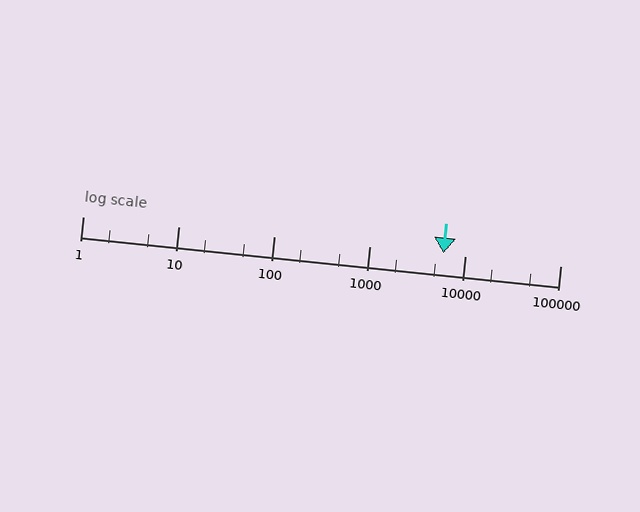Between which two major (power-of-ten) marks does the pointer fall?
The pointer is between 1000 and 10000.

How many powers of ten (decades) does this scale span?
The scale spans 5 decades, from 1 to 100000.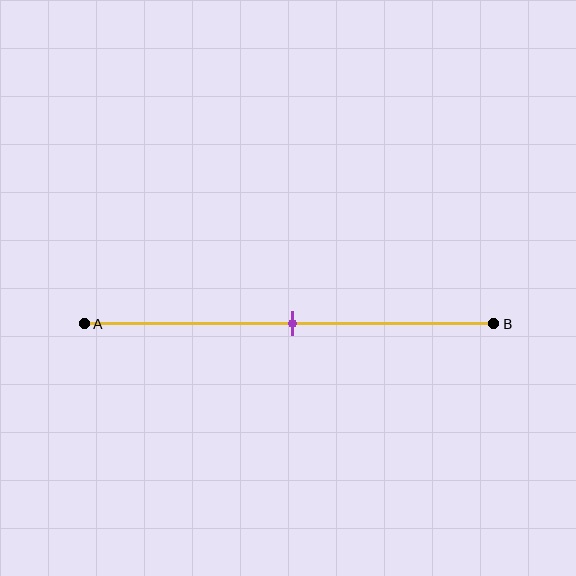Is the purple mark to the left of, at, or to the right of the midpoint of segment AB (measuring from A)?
The purple mark is approximately at the midpoint of segment AB.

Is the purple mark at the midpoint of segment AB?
Yes, the mark is approximately at the midpoint.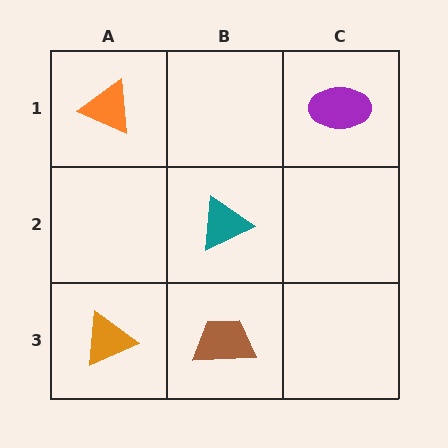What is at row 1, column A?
An orange triangle.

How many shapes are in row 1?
2 shapes.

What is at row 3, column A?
An orange triangle.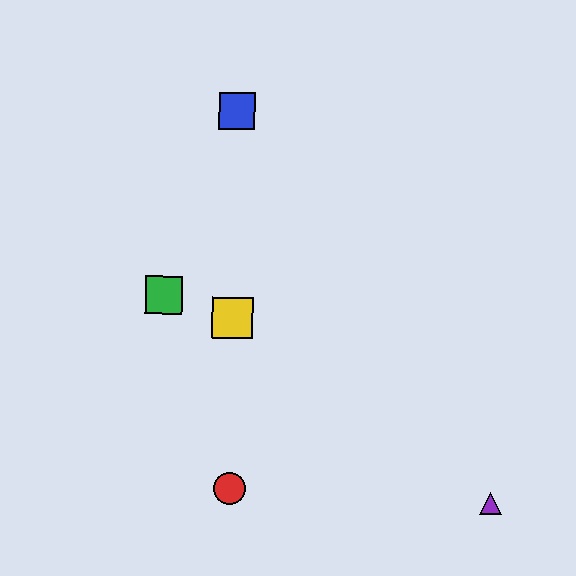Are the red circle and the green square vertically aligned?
No, the red circle is at x≈229 and the green square is at x≈164.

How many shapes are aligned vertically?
3 shapes (the red circle, the blue square, the yellow square) are aligned vertically.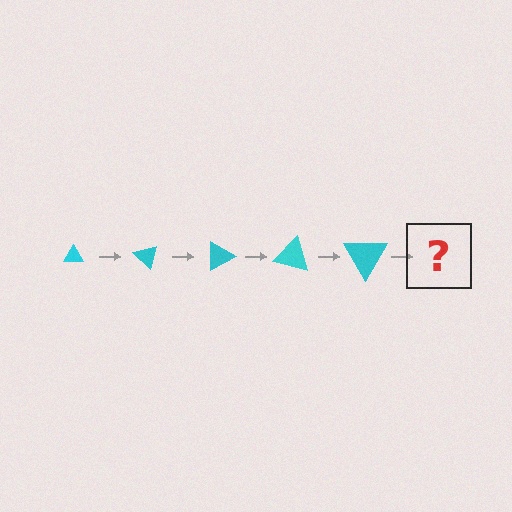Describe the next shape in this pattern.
It should be a triangle, larger than the previous one and rotated 225 degrees from the start.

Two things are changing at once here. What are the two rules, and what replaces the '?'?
The two rules are that the triangle grows larger each step and it rotates 45 degrees each step. The '?' should be a triangle, larger than the previous one and rotated 225 degrees from the start.